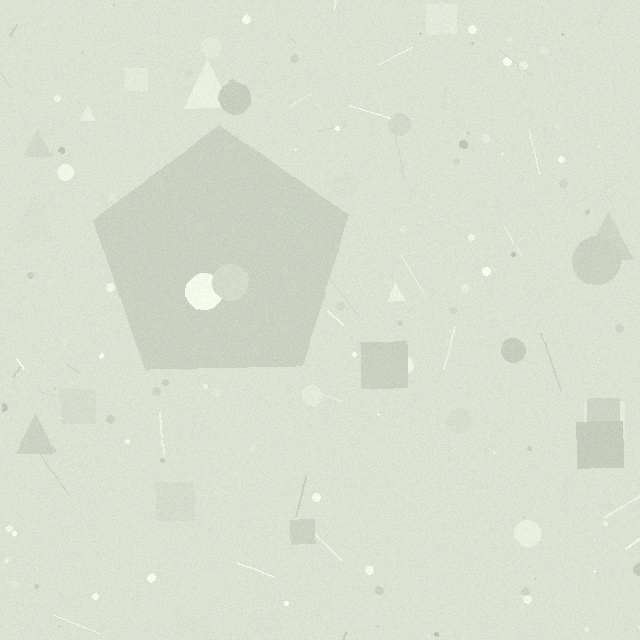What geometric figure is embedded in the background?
A pentagon is embedded in the background.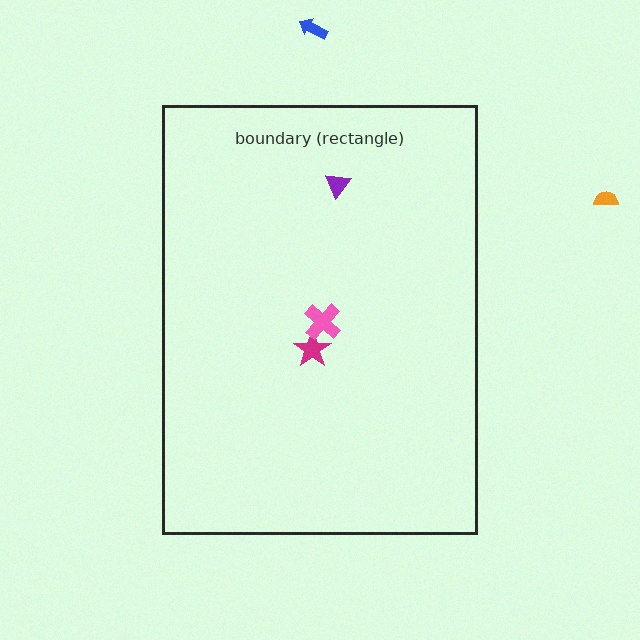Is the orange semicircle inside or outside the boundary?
Outside.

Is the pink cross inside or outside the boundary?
Inside.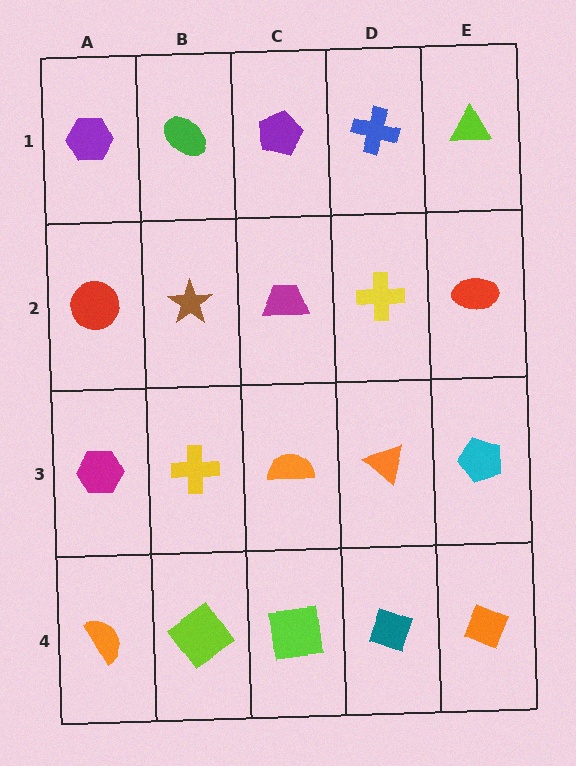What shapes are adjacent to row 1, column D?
A yellow cross (row 2, column D), a purple pentagon (row 1, column C), a lime triangle (row 1, column E).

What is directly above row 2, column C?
A purple pentagon.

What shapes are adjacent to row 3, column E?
A red ellipse (row 2, column E), an orange diamond (row 4, column E), an orange triangle (row 3, column D).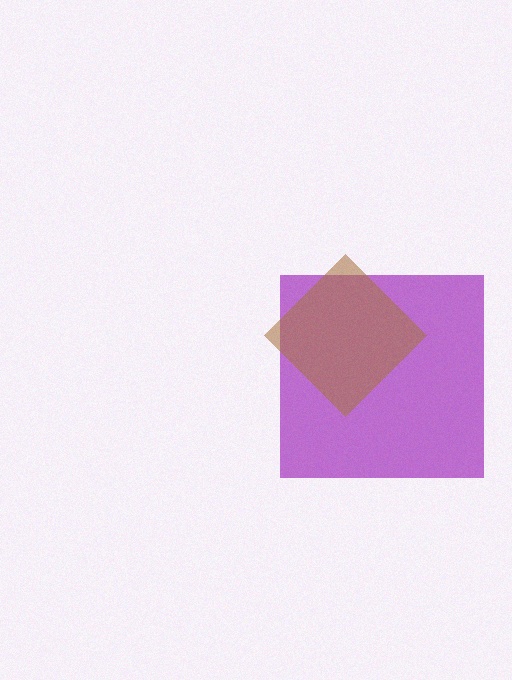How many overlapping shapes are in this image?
There are 2 overlapping shapes in the image.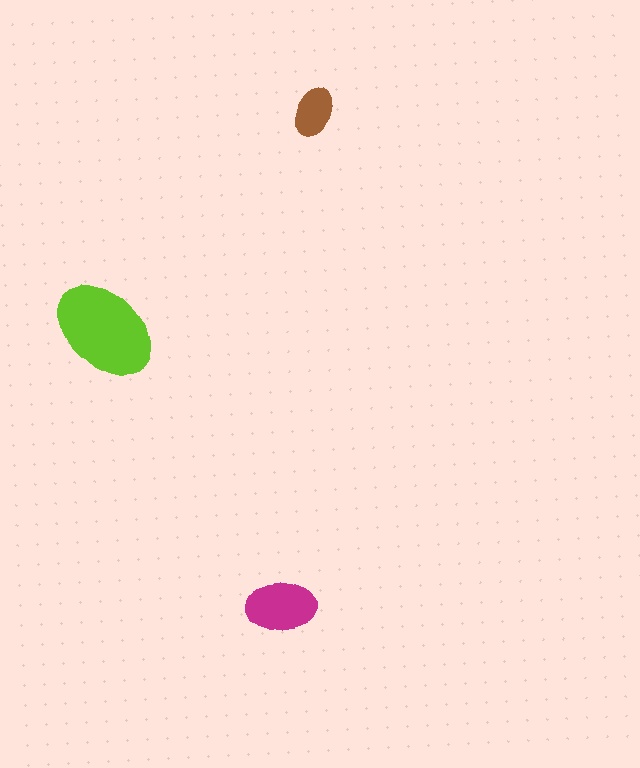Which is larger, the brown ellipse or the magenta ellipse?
The magenta one.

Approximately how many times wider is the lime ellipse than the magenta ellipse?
About 1.5 times wider.